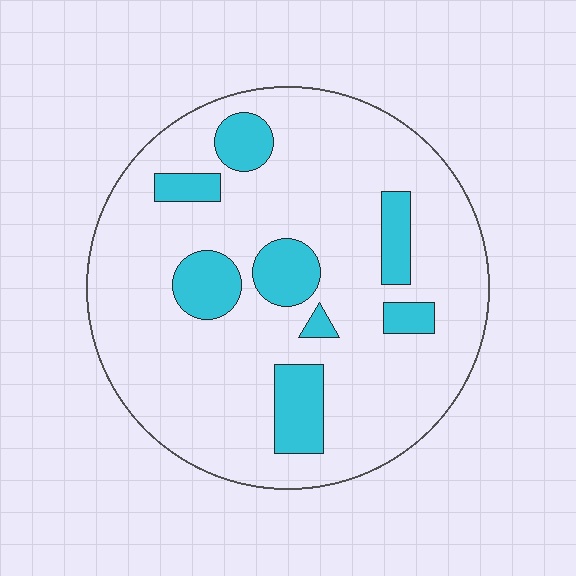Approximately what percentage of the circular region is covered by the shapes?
Approximately 15%.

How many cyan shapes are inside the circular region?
8.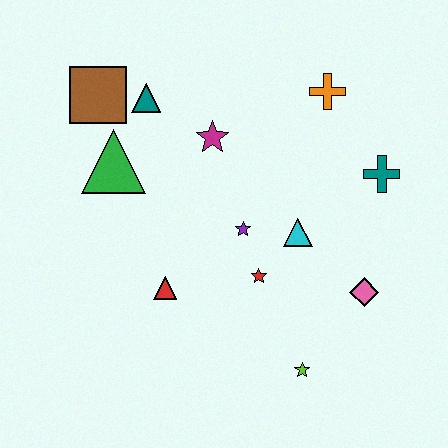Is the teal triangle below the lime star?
No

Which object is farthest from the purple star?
The brown square is farthest from the purple star.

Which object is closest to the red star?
The purple star is closest to the red star.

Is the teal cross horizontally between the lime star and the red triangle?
No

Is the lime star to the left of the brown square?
No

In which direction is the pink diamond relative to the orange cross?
The pink diamond is below the orange cross.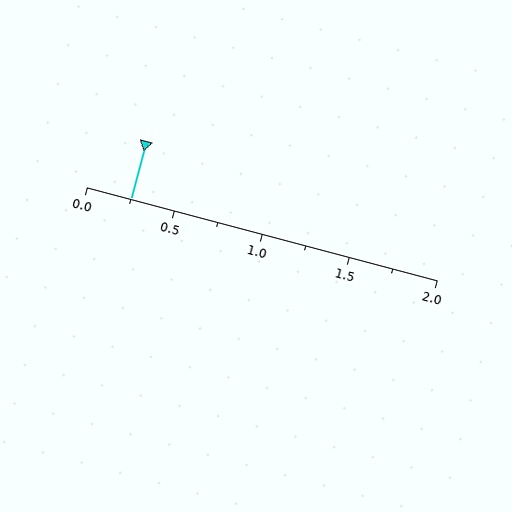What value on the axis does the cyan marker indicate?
The marker indicates approximately 0.25.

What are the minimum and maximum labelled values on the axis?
The axis runs from 0.0 to 2.0.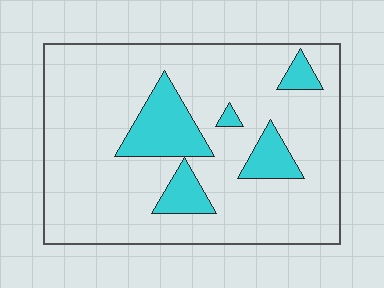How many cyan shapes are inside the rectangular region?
5.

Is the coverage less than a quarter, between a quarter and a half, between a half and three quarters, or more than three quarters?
Less than a quarter.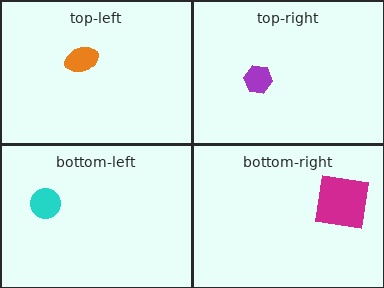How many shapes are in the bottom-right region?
1.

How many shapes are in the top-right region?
1.